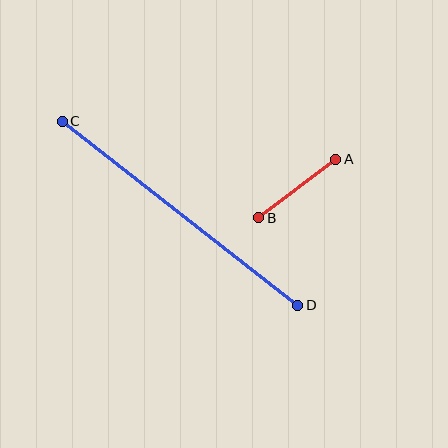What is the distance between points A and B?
The distance is approximately 97 pixels.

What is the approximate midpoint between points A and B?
The midpoint is at approximately (297, 188) pixels.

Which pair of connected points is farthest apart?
Points C and D are farthest apart.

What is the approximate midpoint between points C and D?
The midpoint is at approximately (180, 213) pixels.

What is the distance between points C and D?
The distance is approximately 299 pixels.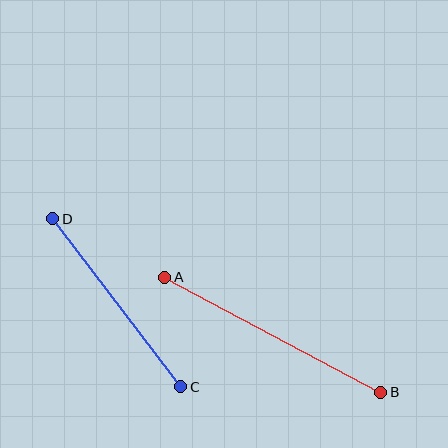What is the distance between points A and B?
The distance is approximately 245 pixels.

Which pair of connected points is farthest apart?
Points A and B are farthest apart.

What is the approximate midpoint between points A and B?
The midpoint is at approximately (273, 335) pixels.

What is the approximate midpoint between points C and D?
The midpoint is at approximately (117, 303) pixels.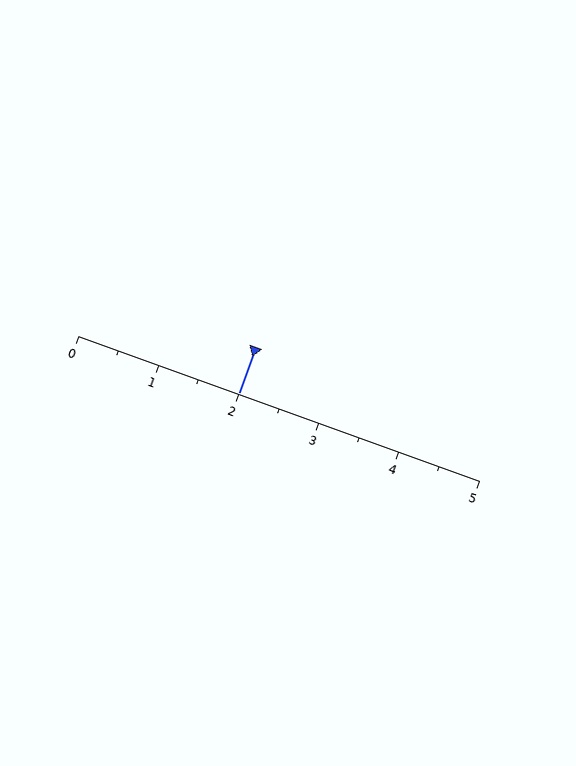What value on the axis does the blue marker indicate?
The marker indicates approximately 2.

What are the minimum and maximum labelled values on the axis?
The axis runs from 0 to 5.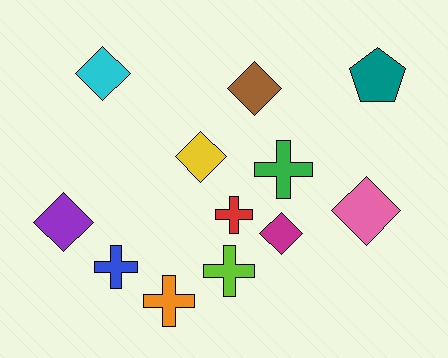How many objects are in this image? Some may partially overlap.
There are 12 objects.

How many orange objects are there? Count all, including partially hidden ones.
There is 1 orange object.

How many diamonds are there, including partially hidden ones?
There are 6 diamonds.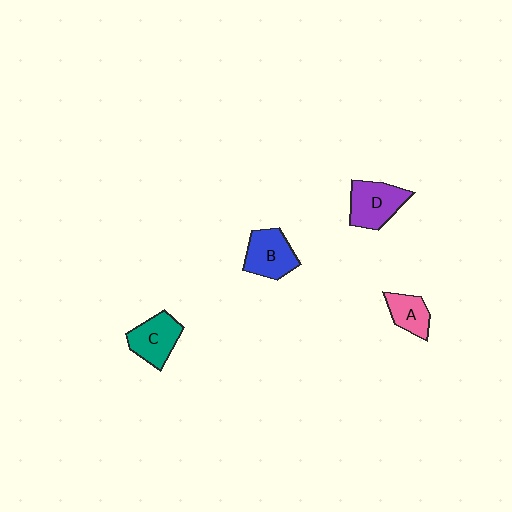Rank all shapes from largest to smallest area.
From largest to smallest: D (purple), B (blue), C (teal), A (pink).